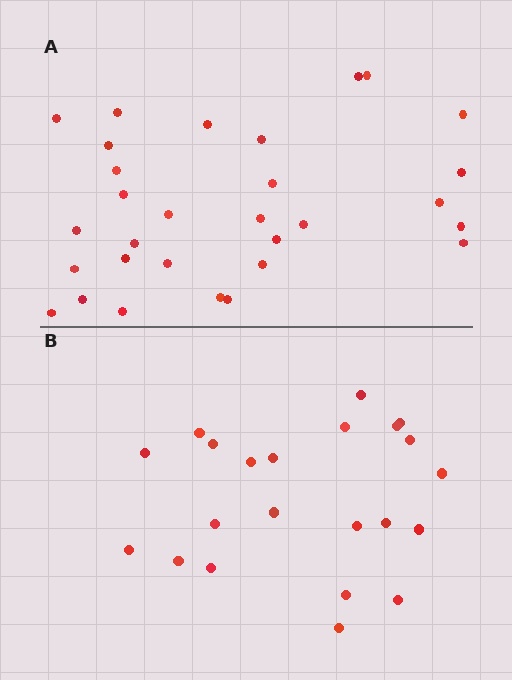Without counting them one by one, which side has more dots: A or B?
Region A (the top region) has more dots.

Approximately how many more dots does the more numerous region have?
Region A has roughly 8 or so more dots than region B.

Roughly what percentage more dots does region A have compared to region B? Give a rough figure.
About 35% more.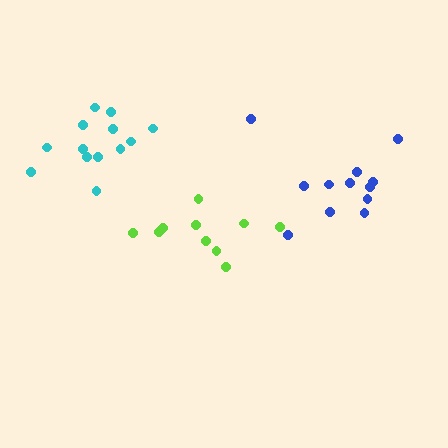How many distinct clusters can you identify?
There are 3 distinct clusters.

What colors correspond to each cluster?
The clusters are colored: lime, cyan, blue.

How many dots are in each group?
Group 1: 10 dots, Group 2: 13 dots, Group 3: 12 dots (35 total).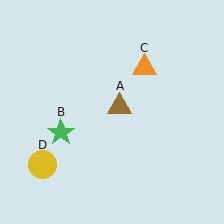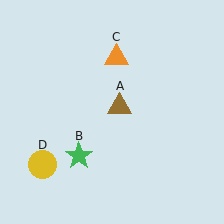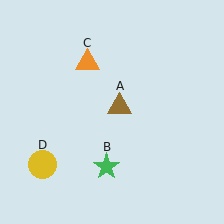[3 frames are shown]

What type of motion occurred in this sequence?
The green star (object B), orange triangle (object C) rotated counterclockwise around the center of the scene.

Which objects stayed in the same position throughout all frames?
Brown triangle (object A) and yellow circle (object D) remained stationary.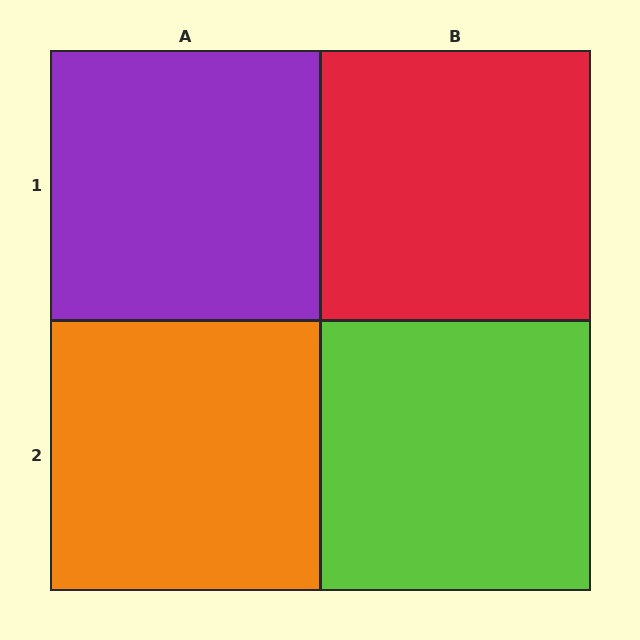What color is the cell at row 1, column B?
Red.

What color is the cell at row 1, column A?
Purple.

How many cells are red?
1 cell is red.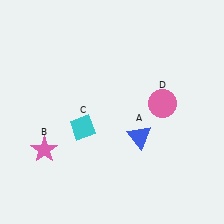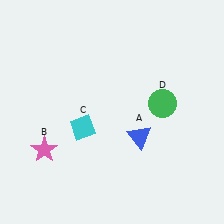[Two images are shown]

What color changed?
The circle (D) changed from pink in Image 1 to green in Image 2.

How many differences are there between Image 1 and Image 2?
There is 1 difference between the two images.